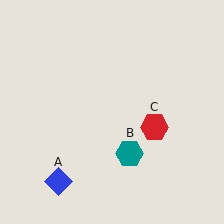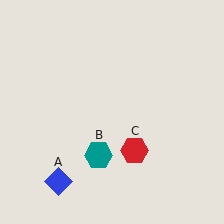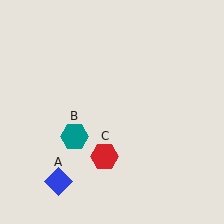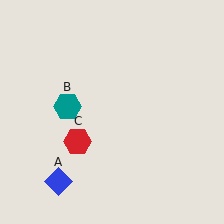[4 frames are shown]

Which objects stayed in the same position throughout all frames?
Blue diamond (object A) remained stationary.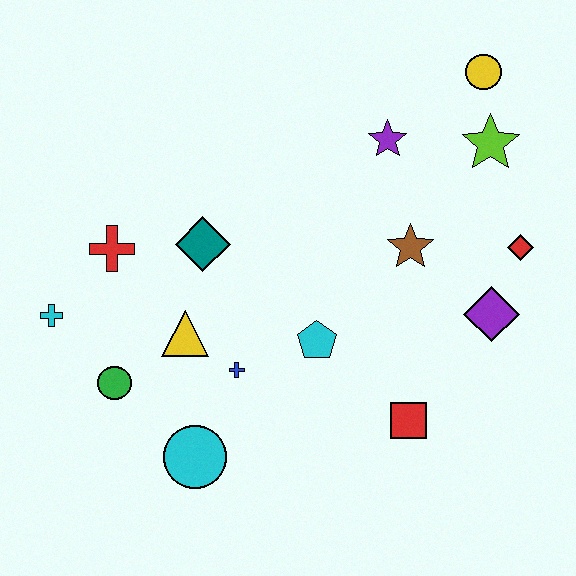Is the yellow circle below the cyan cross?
No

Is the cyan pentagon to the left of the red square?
Yes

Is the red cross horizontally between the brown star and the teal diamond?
No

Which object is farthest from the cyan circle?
The yellow circle is farthest from the cyan circle.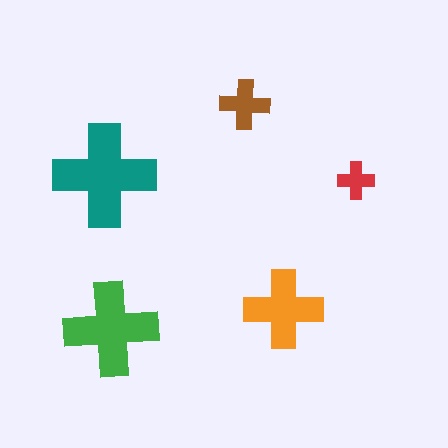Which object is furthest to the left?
The teal cross is leftmost.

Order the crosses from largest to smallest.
the teal one, the green one, the orange one, the brown one, the red one.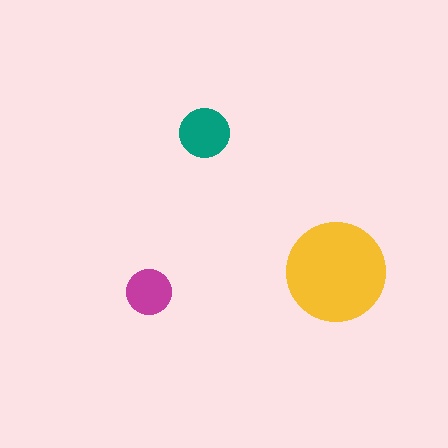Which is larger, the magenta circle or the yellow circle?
The yellow one.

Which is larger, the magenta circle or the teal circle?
The teal one.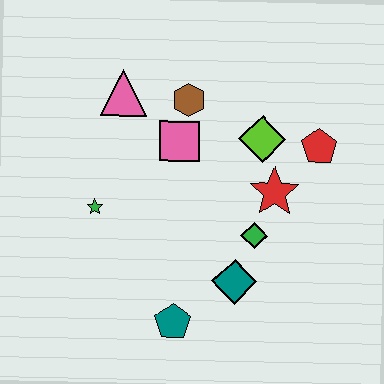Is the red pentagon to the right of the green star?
Yes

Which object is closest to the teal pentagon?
The teal diamond is closest to the teal pentagon.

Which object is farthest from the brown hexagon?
The teal pentagon is farthest from the brown hexagon.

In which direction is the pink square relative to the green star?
The pink square is to the right of the green star.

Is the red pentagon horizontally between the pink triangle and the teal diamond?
No